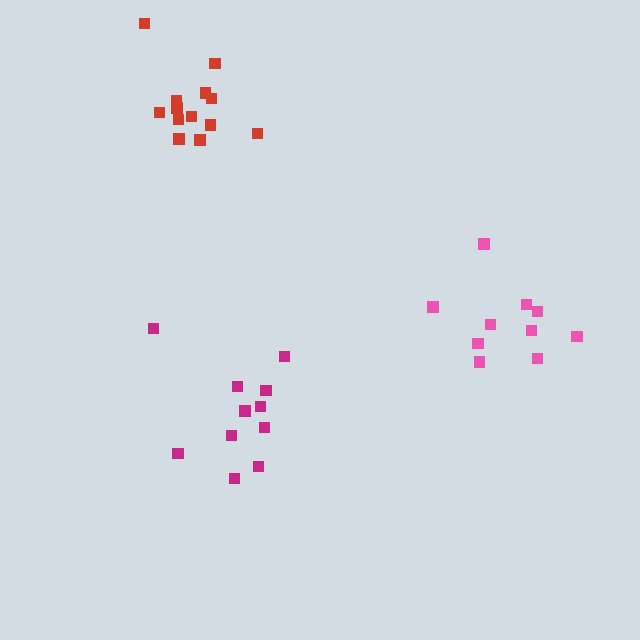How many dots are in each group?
Group 1: 10 dots, Group 2: 13 dots, Group 3: 11 dots (34 total).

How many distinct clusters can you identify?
There are 3 distinct clusters.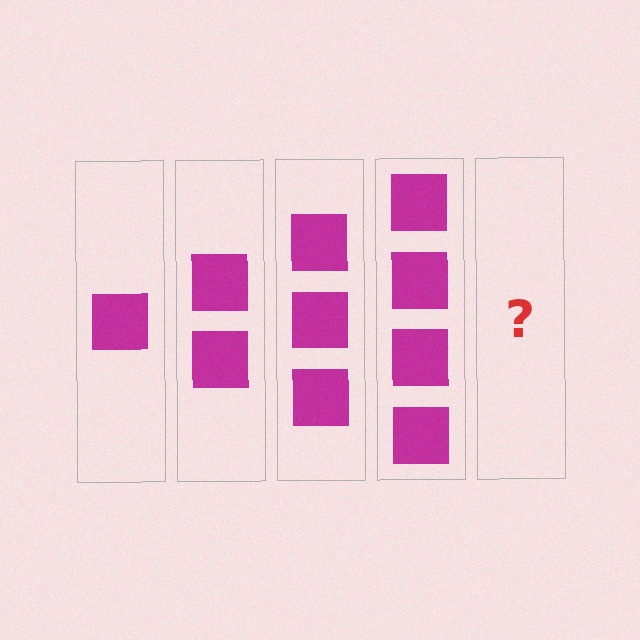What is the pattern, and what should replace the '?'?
The pattern is that each step adds one more square. The '?' should be 5 squares.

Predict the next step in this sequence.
The next step is 5 squares.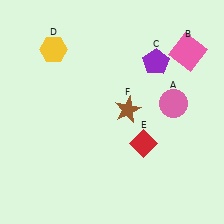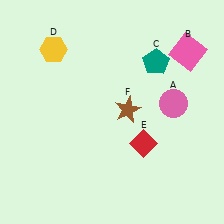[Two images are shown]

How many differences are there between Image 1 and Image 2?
There is 1 difference between the two images.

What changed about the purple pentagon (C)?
In Image 1, C is purple. In Image 2, it changed to teal.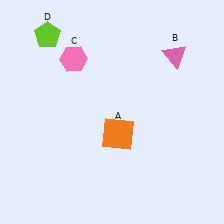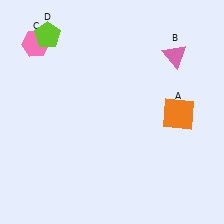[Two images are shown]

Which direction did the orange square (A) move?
The orange square (A) moved right.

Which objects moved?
The objects that moved are: the orange square (A), the pink hexagon (C).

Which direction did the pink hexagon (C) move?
The pink hexagon (C) moved left.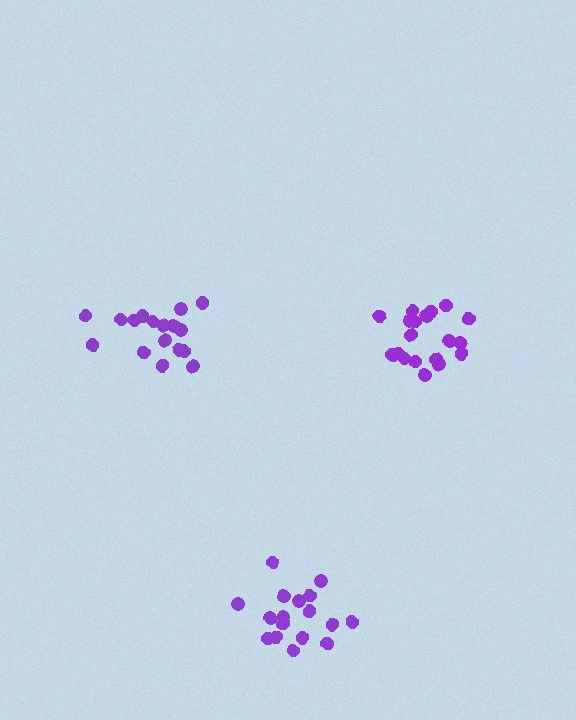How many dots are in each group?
Group 1: 20 dots, Group 2: 17 dots, Group 3: 17 dots (54 total).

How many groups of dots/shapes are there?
There are 3 groups.